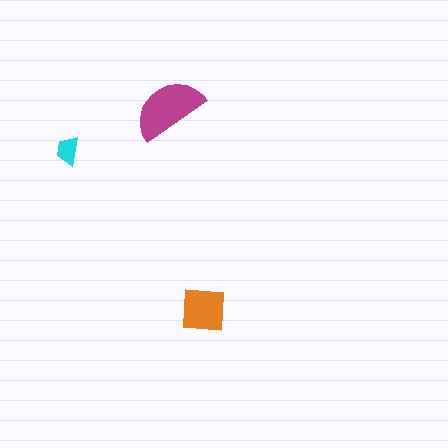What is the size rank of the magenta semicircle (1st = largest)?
1st.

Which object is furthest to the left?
The cyan trapezoid is leftmost.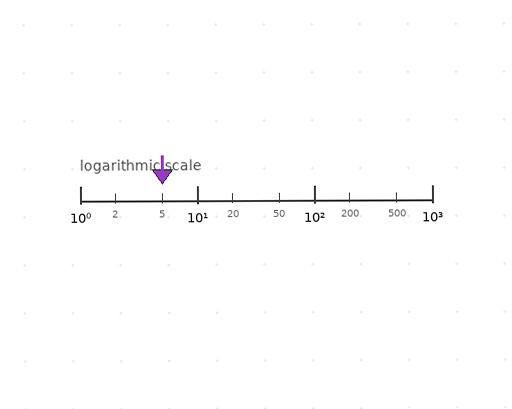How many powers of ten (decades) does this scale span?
The scale spans 3 decades, from 1 to 1000.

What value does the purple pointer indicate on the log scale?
The pointer indicates approximately 5.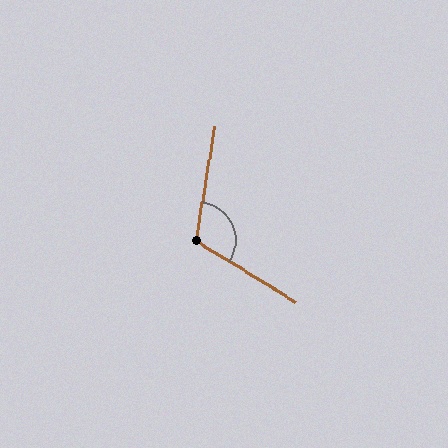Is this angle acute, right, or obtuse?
It is obtuse.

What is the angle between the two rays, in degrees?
Approximately 112 degrees.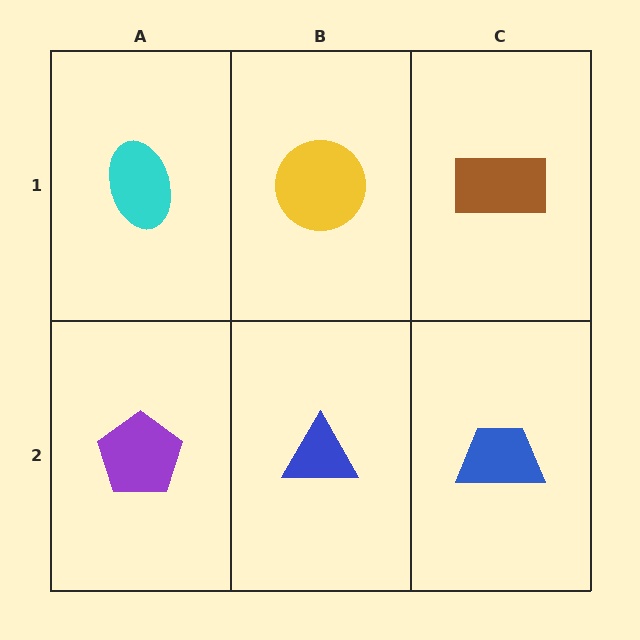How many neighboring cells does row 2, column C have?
2.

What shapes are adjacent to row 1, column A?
A purple pentagon (row 2, column A), a yellow circle (row 1, column B).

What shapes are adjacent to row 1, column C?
A blue trapezoid (row 2, column C), a yellow circle (row 1, column B).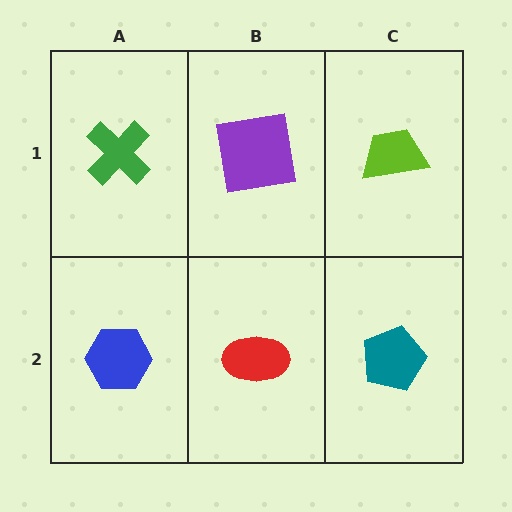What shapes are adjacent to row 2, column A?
A green cross (row 1, column A), a red ellipse (row 2, column B).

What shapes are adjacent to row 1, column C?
A teal pentagon (row 2, column C), a purple square (row 1, column B).